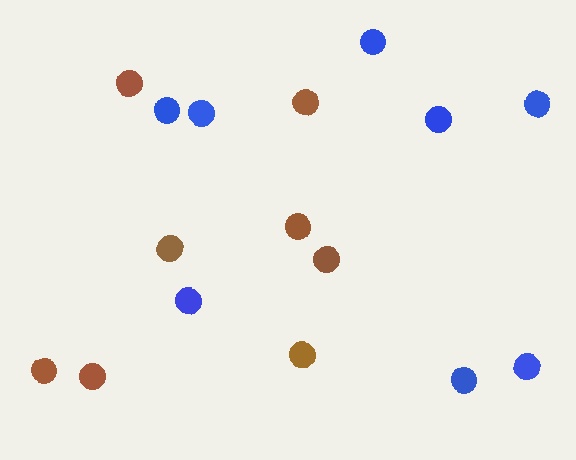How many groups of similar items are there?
There are 2 groups: one group of blue circles (8) and one group of brown circles (8).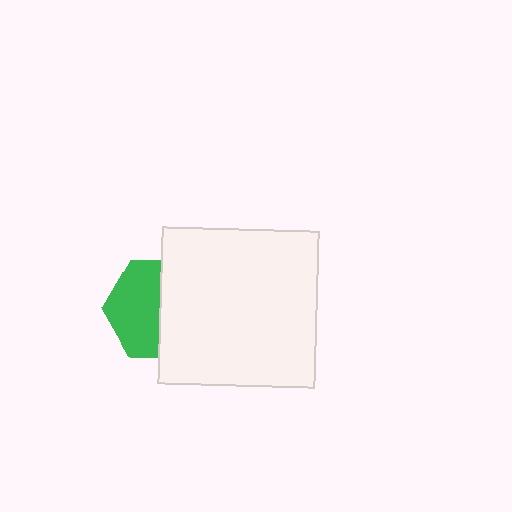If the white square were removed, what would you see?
You would see the complete green hexagon.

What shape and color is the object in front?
The object in front is a white square.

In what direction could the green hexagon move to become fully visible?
The green hexagon could move left. That would shift it out from behind the white square entirely.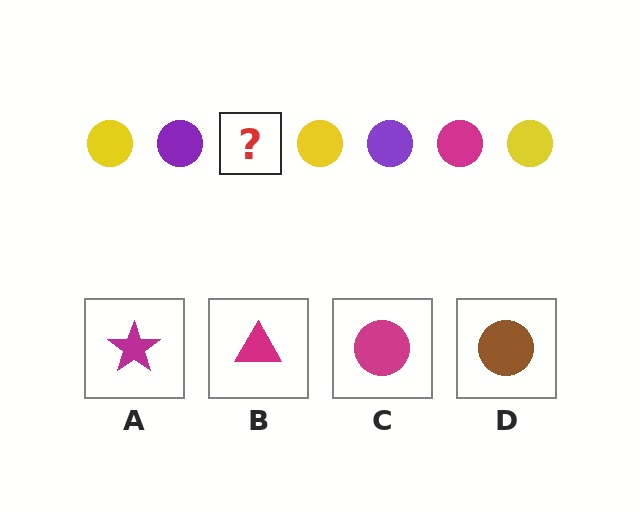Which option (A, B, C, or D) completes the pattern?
C.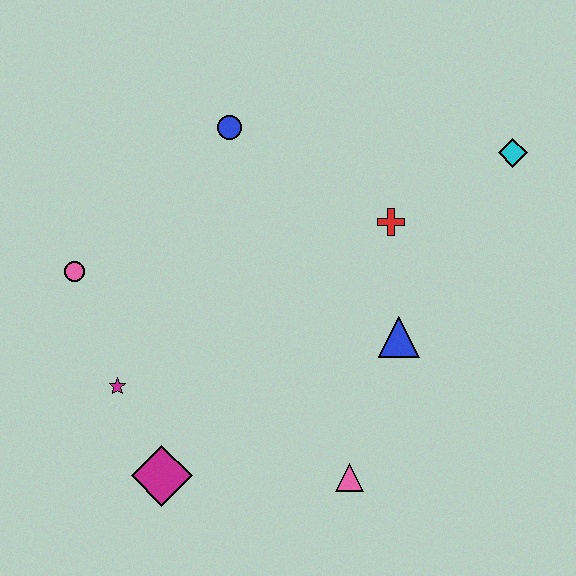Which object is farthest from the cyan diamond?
The magenta diamond is farthest from the cyan diamond.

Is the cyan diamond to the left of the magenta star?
No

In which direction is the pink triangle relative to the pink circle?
The pink triangle is to the right of the pink circle.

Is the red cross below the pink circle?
No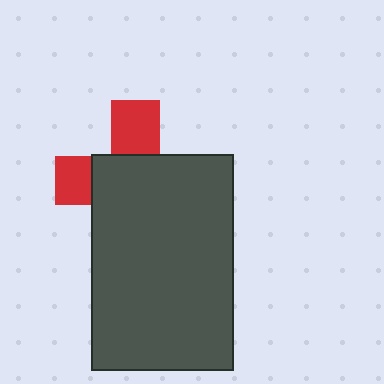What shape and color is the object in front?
The object in front is a dark gray rectangle.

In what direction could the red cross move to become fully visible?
The red cross could move up. That would shift it out from behind the dark gray rectangle entirely.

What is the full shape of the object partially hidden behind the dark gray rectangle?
The partially hidden object is a red cross.